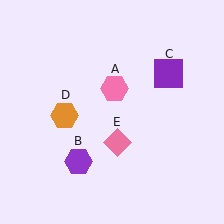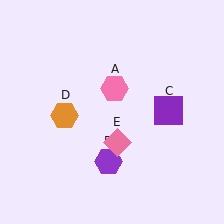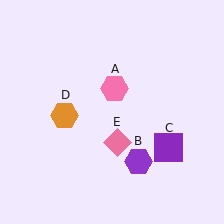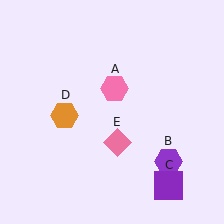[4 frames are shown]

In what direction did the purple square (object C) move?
The purple square (object C) moved down.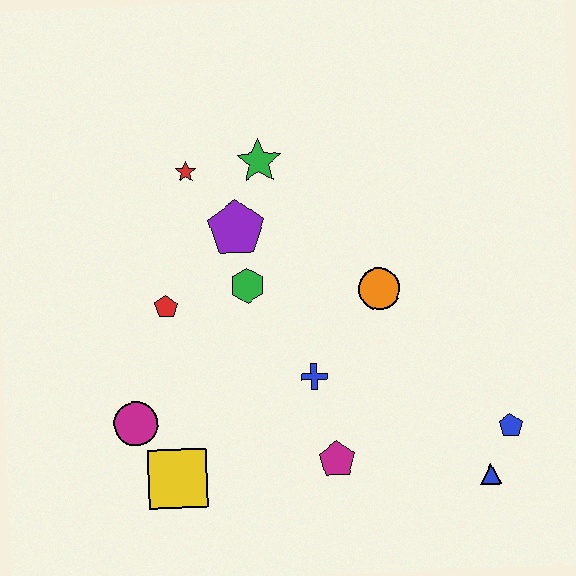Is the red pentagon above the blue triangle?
Yes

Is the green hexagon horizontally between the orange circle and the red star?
Yes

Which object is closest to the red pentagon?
The green hexagon is closest to the red pentagon.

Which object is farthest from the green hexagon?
The blue triangle is farthest from the green hexagon.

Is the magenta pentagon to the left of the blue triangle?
Yes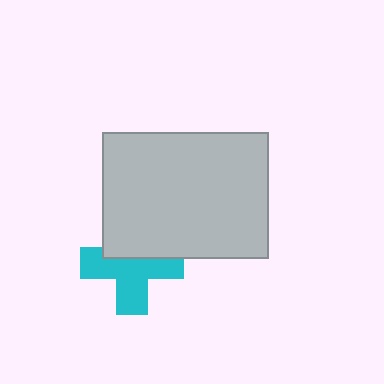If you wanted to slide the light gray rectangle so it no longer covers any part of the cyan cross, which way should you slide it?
Slide it up — that is the most direct way to separate the two shapes.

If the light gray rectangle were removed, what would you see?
You would see the complete cyan cross.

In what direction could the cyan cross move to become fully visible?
The cyan cross could move down. That would shift it out from behind the light gray rectangle entirely.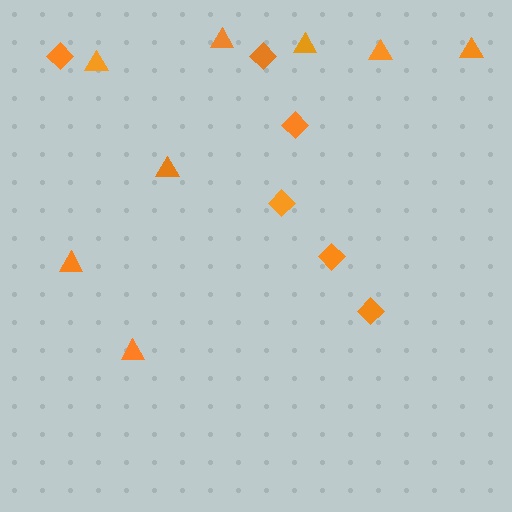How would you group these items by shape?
There are 2 groups: one group of triangles (8) and one group of diamonds (6).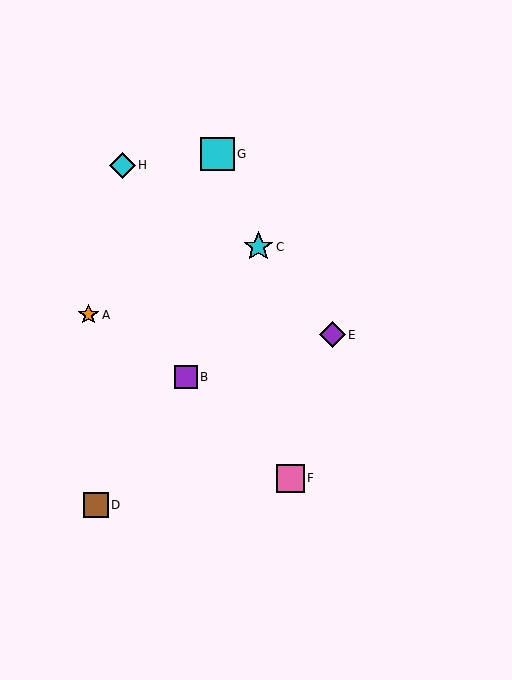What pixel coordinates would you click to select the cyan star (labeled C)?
Click at (258, 247) to select the cyan star C.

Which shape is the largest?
The cyan square (labeled G) is the largest.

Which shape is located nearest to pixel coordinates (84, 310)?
The orange star (labeled A) at (88, 315) is nearest to that location.